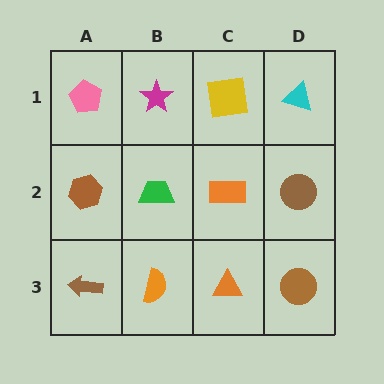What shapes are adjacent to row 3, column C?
An orange rectangle (row 2, column C), an orange semicircle (row 3, column B), a brown circle (row 3, column D).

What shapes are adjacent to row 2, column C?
A yellow square (row 1, column C), an orange triangle (row 3, column C), a green trapezoid (row 2, column B), a brown circle (row 2, column D).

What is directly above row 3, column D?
A brown circle.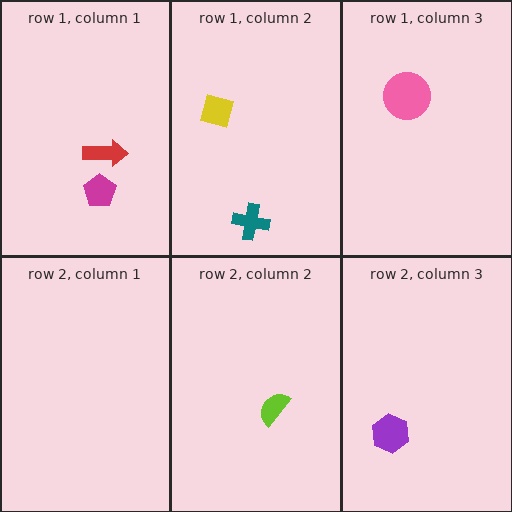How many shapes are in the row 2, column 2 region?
1.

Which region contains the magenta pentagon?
The row 1, column 1 region.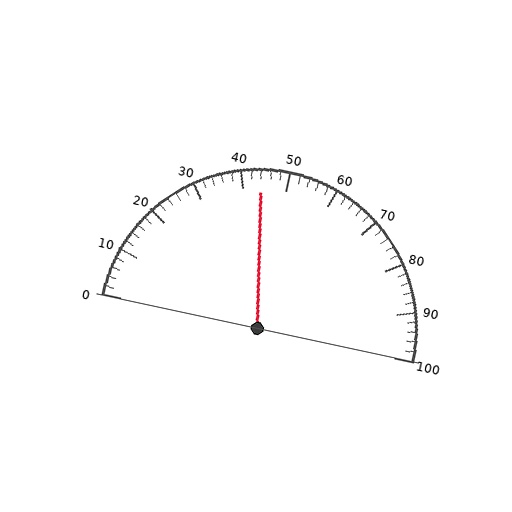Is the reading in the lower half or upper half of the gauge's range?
The reading is in the lower half of the range (0 to 100).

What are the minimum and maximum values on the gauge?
The gauge ranges from 0 to 100.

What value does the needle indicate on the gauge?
The needle indicates approximately 44.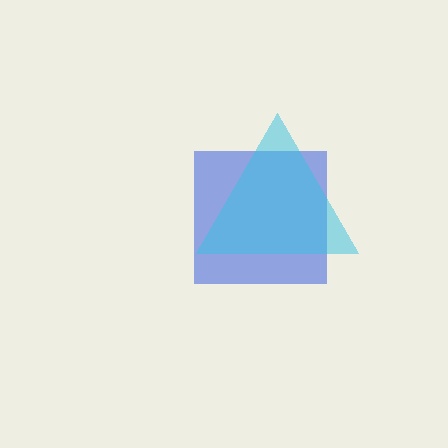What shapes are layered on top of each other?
The layered shapes are: a blue square, a cyan triangle.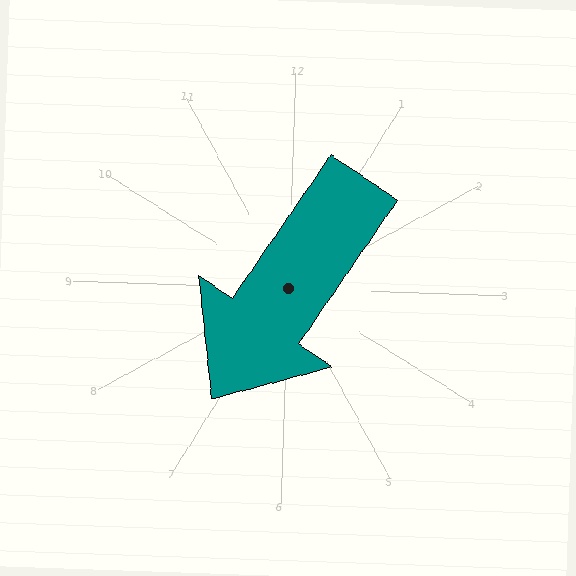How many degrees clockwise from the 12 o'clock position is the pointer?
Approximately 212 degrees.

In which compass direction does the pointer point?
Southwest.